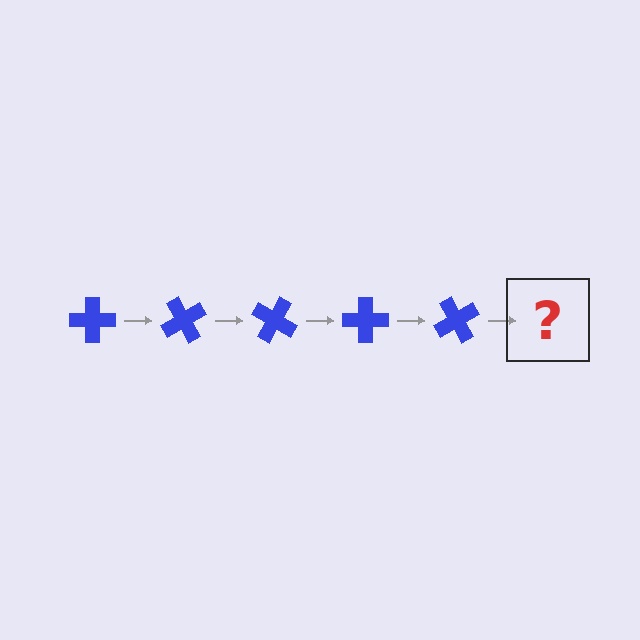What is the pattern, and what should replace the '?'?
The pattern is that the cross rotates 60 degrees each step. The '?' should be a blue cross rotated 300 degrees.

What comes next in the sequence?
The next element should be a blue cross rotated 300 degrees.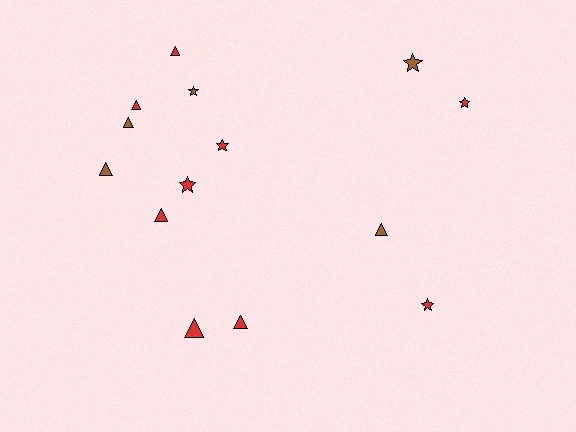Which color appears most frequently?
Red, with 9 objects.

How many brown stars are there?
There are 2 brown stars.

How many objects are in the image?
There are 14 objects.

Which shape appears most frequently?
Triangle, with 8 objects.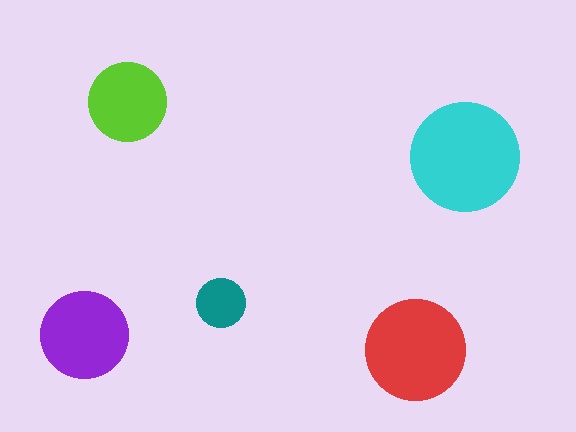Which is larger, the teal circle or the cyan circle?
The cyan one.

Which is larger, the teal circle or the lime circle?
The lime one.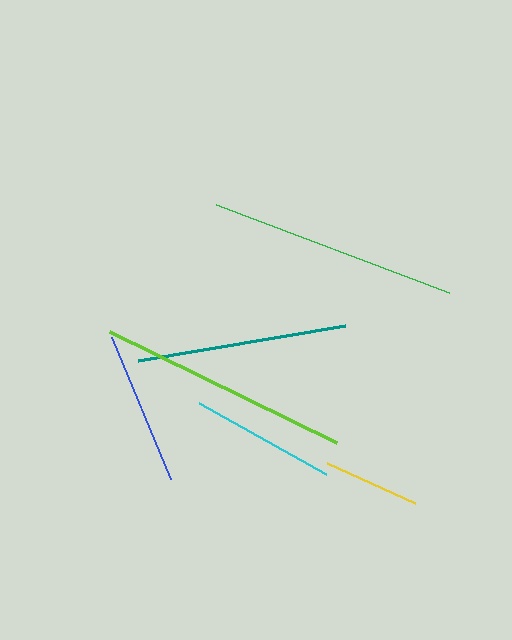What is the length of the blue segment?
The blue segment is approximately 153 pixels long.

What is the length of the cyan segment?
The cyan segment is approximately 146 pixels long.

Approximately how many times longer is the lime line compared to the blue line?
The lime line is approximately 1.6 times the length of the blue line.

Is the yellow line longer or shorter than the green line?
The green line is longer than the yellow line.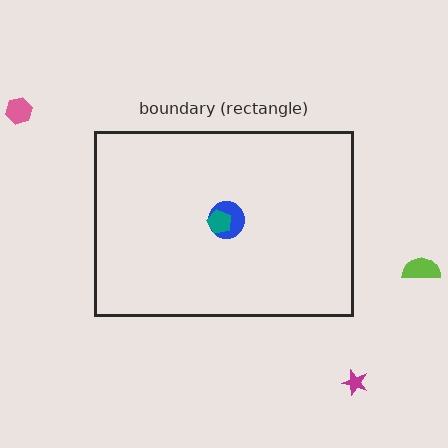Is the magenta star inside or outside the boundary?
Outside.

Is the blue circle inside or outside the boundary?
Inside.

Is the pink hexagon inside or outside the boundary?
Outside.